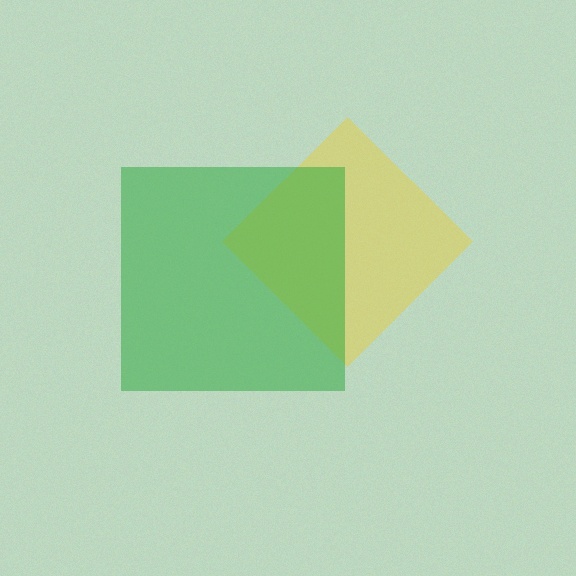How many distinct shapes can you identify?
There are 2 distinct shapes: a yellow diamond, a green square.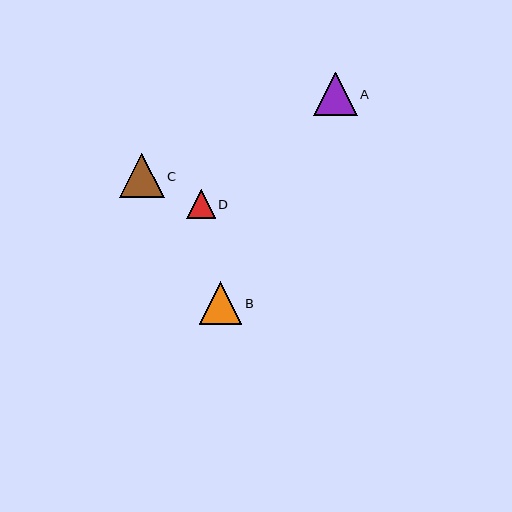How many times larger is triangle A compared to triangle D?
Triangle A is approximately 1.5 times the size of triangle D.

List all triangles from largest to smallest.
From largest to smallest: C, A, B, D.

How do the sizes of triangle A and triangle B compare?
Triangle A and triangle B are approximately the same size.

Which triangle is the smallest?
Triangle D is the smallest with a size of approximately 29 pixels.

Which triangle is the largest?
Triangle C is the largest with a size of approximately 44 pixels.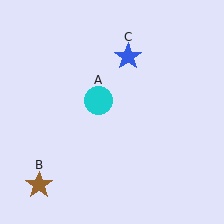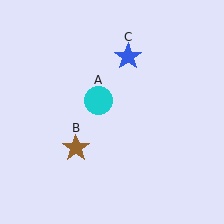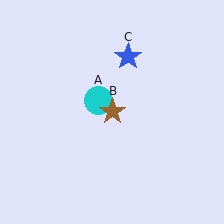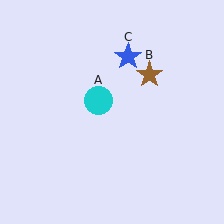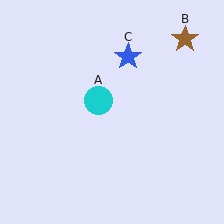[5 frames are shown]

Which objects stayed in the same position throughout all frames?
Cyan circle (object A) and blue star (object C) remained stationary.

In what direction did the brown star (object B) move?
The brown star (object B) moved up and to the right.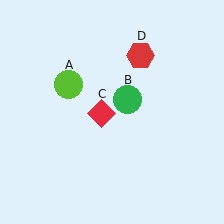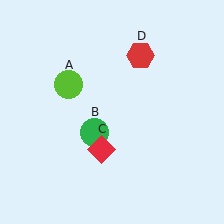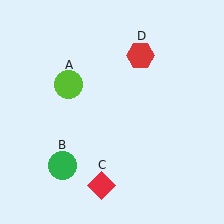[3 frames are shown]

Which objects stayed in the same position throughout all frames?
Lime circle (object A) and red hexagon (object D) remained stationary.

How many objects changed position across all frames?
2 objects changed position: green circle (object B), red diamond (object C).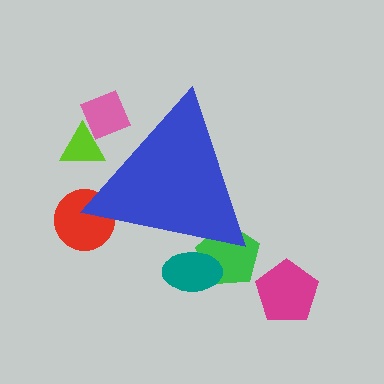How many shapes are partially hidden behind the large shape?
5 shapes are partially hidden.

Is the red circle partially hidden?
Yes, the red circle is partially hidden behind the blue triangle.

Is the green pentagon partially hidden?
Yes, the green pentagon is partially hidden behind the blue triangle.